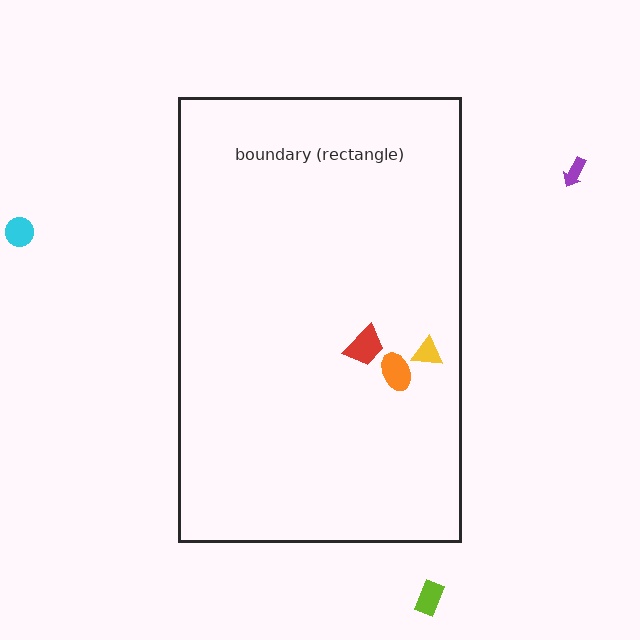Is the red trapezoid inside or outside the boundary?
Inside.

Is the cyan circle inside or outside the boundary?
Outside.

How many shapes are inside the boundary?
3 inside, 3 outside.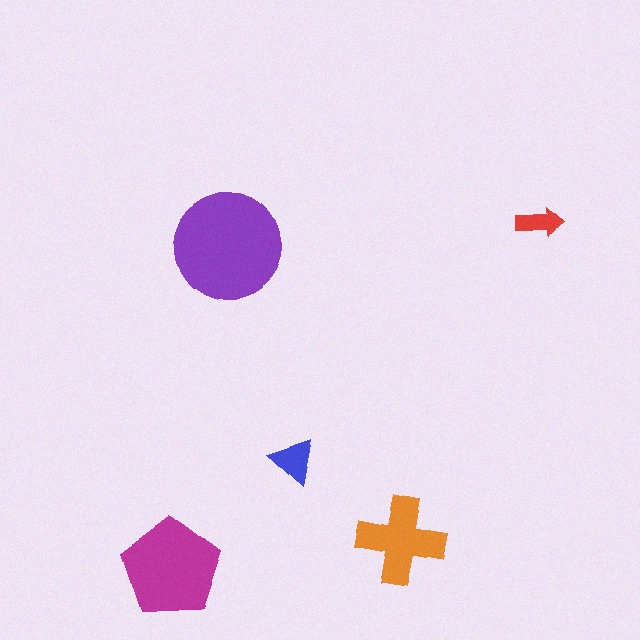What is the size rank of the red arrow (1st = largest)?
5th.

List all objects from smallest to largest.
The red arrow, the blue triangle, the orange cross, the magenta pentagon, the purple circle.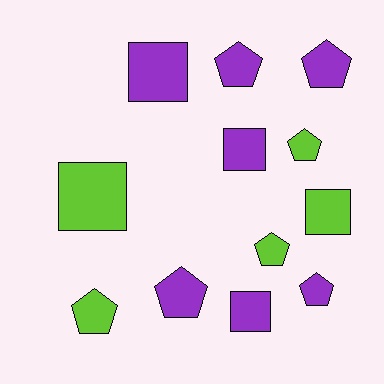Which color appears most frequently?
Purple, with 7 objects.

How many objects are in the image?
There are 12 objects.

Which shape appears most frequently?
Pentagon, with 7 objects.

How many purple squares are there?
There are 3 purple squares.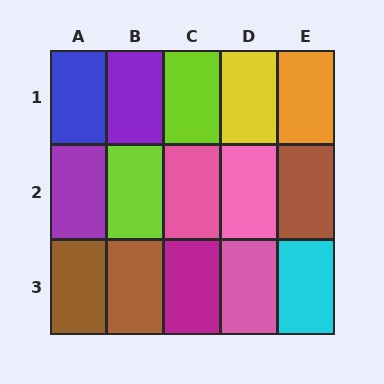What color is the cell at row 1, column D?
Yellow.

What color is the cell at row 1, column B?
Purple.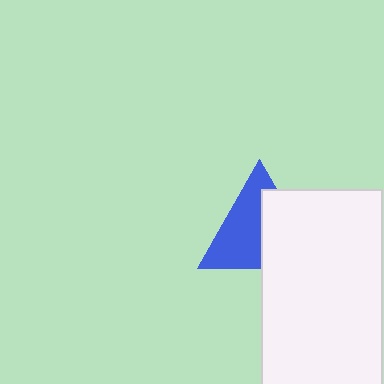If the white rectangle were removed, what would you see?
You would see the complete blue triangle.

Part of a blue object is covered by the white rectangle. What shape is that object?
It is a triangle.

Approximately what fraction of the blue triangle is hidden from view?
Roughly 44% of the blue triangle is hidden behind the white rectangle.